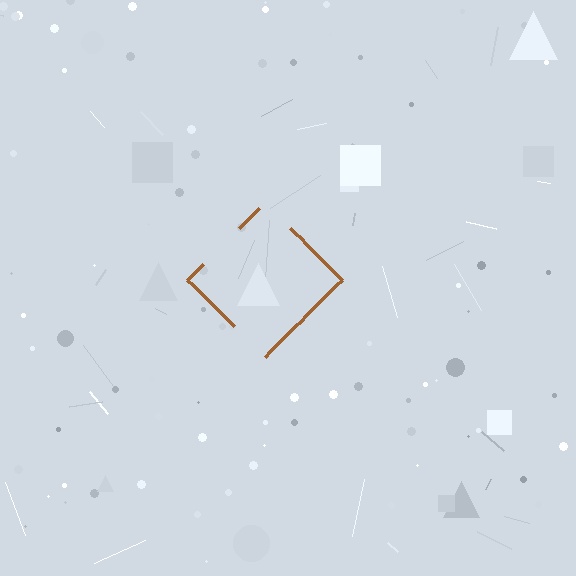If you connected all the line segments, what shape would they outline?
They would outline a diamond.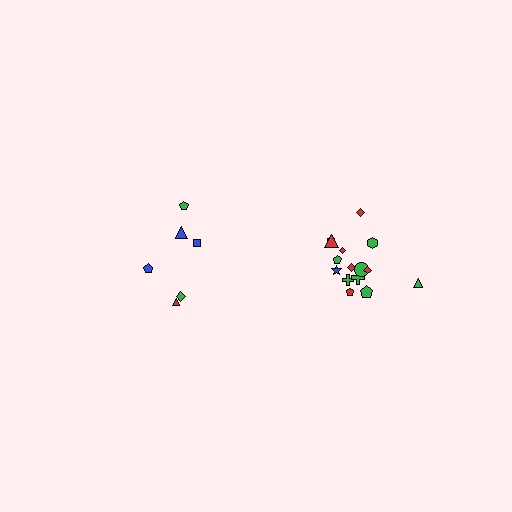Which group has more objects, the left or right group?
The right group.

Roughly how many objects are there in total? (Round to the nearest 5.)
Roughly 20 objects in total.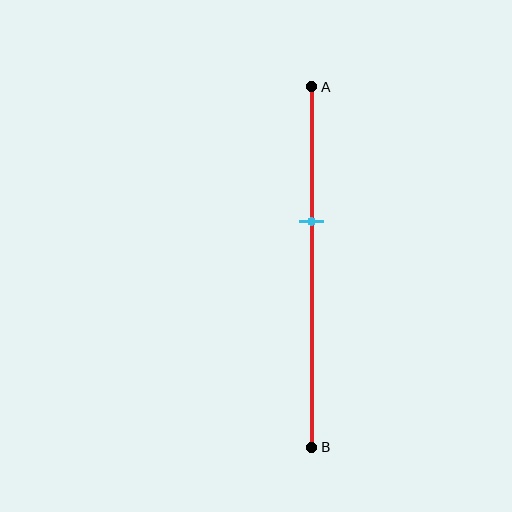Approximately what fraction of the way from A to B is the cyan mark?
The cyan mark is approximately 40% of the way from A to B.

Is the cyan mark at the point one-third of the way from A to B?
No, the mark is at about 40% from A, not at the 33% one-third point.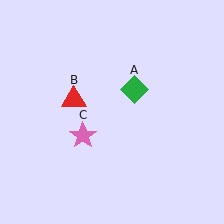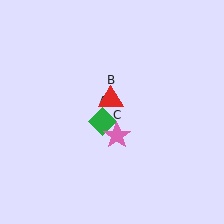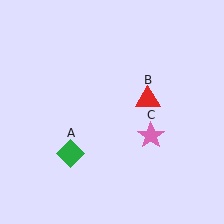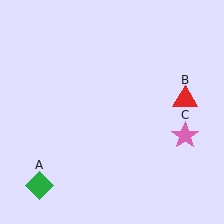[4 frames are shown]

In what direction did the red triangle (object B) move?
The red triangle (object B) moved right.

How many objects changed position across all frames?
3 objects changed position: green diamond (object A), red triangle (object B), pink star (object C).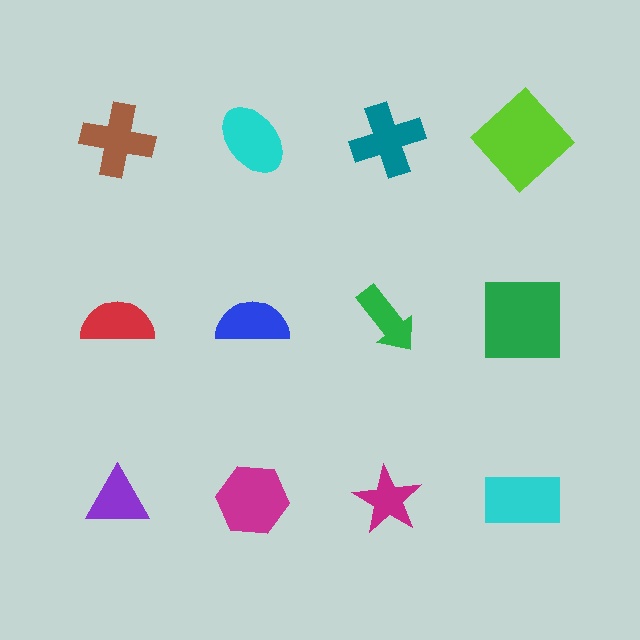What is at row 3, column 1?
A purple triangle.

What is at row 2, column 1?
A red semicircle.